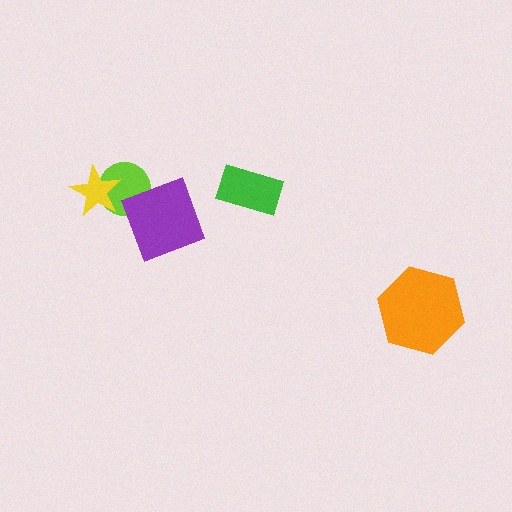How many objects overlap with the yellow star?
1 object overlaps with the yellow star.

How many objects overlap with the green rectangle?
0 objects overlap with the green rectangle.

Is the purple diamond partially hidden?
No, no other shape covers it.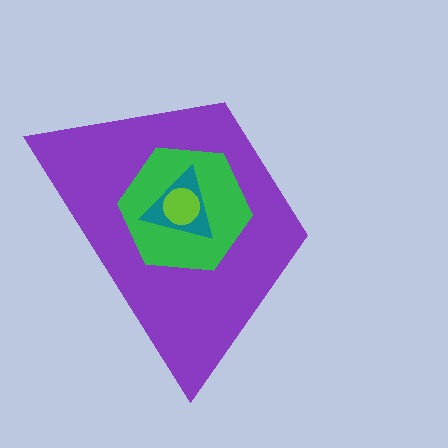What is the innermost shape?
The lime circle.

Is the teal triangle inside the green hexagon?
Yes.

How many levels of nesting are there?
4.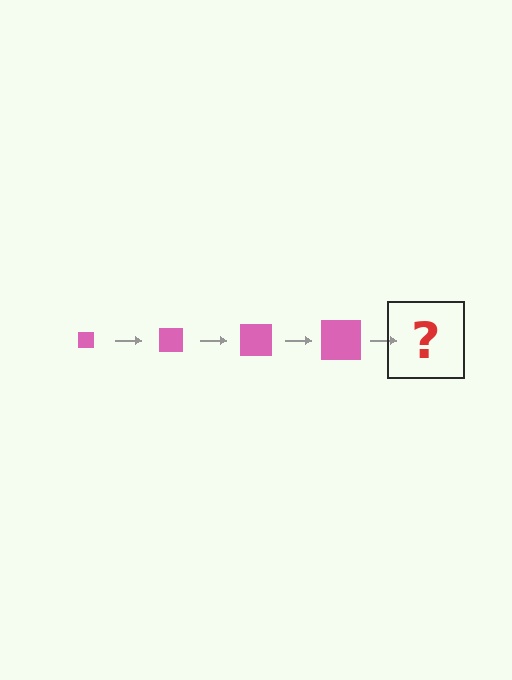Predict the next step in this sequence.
The next step is a pink square, larger than the previous one.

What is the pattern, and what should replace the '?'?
The pattern is that the square gets progressively larger each step. The '?' should be a pink square, larger than the previous one.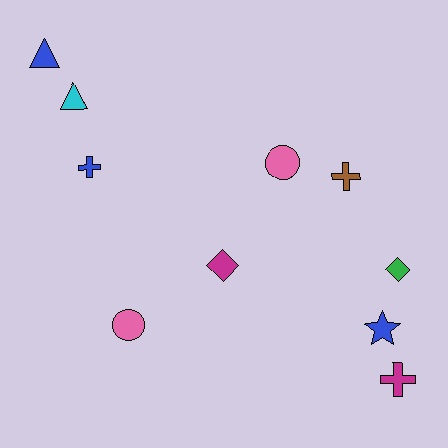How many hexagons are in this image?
There are no hexagons.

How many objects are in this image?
There are 10 objects.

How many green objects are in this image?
There is 1 green object.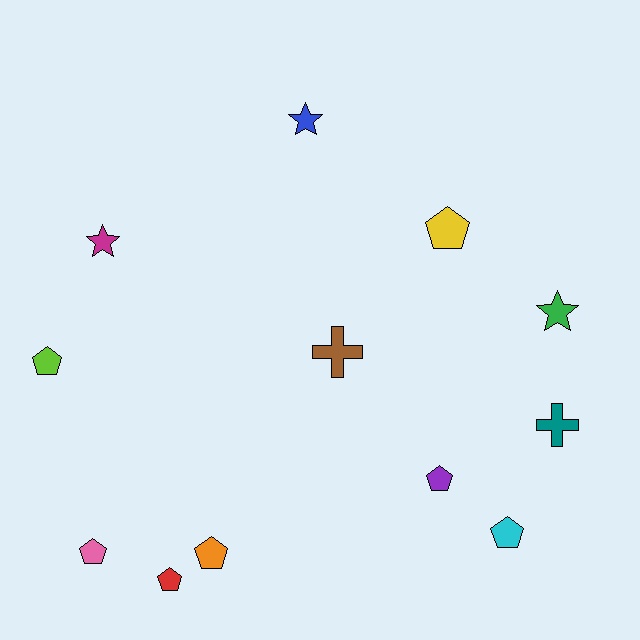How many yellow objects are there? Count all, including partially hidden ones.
There is 1 yellow object.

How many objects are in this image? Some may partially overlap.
There are 12 objects.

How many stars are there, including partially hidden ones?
There are 3 stars.